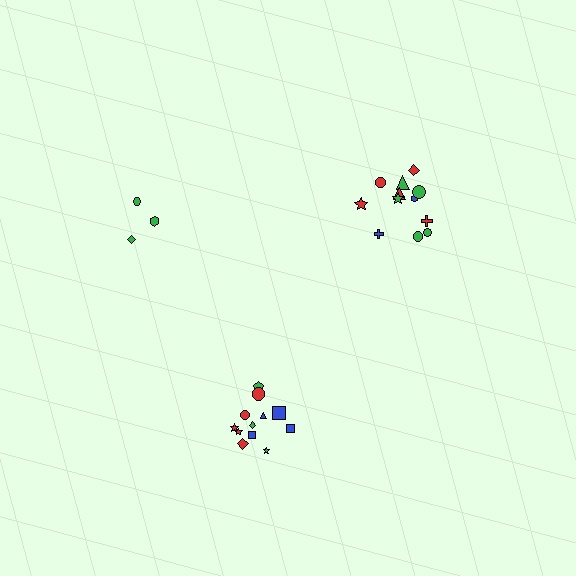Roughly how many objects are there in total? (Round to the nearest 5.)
Roughly 25 objects in total.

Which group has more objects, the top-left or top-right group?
The top-right group.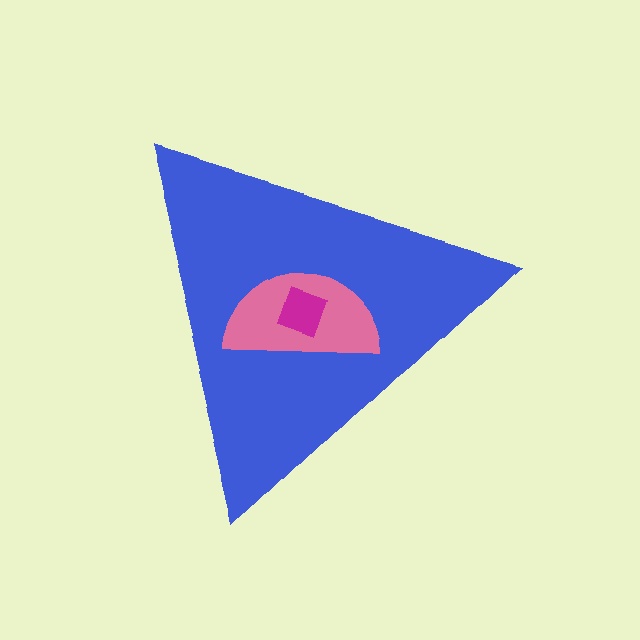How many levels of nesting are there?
3.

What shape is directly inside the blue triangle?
The pink semicircle.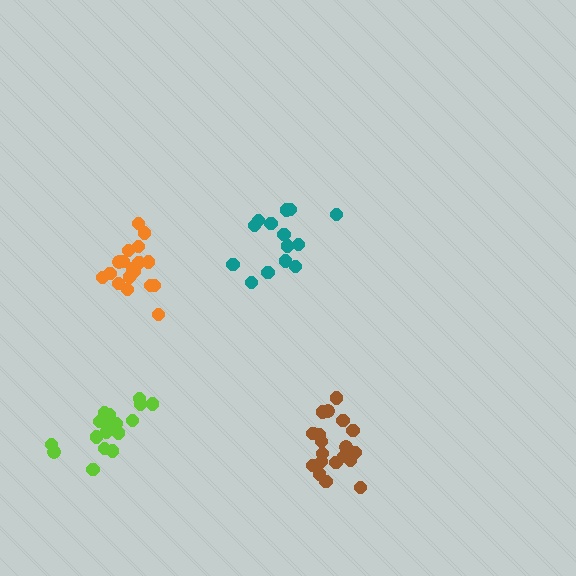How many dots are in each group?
Group 1: 14 dots, Group 2: 18 dots, Group 3: 19 dots, Group 4: 18 dots (69 total).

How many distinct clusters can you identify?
There are 4 distinct clusters.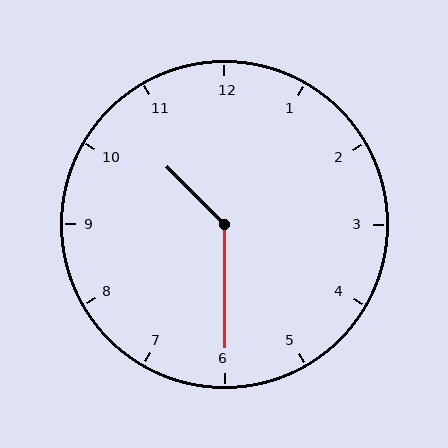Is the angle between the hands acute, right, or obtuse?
It is obtuse.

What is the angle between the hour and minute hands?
Approximately 135 degrees.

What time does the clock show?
10:30.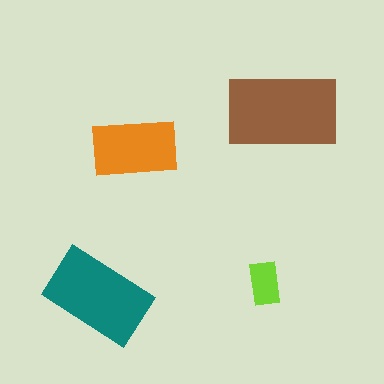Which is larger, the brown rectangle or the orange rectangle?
The brown one.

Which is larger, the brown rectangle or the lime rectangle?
The brown one.